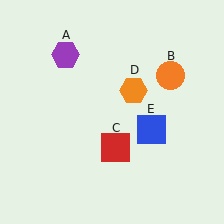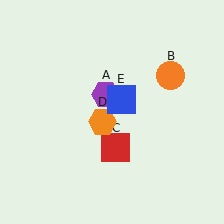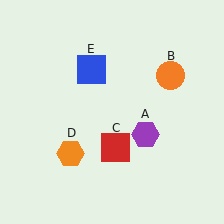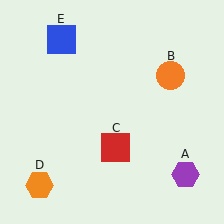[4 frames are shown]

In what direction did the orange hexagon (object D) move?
The orange hexagon (object D) moved down and to the left.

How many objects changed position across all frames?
3 objects changed position: purple hexagon (object A), orange hexagon (object D), blue square (object E).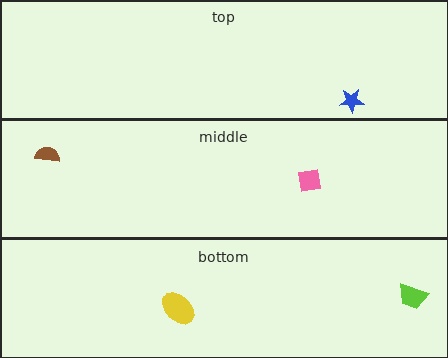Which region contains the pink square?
The middle region.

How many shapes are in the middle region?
2.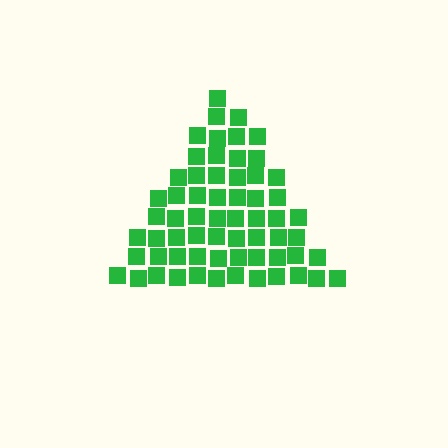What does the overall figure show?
The overall figure shows a triangle.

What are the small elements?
The small elements are squares.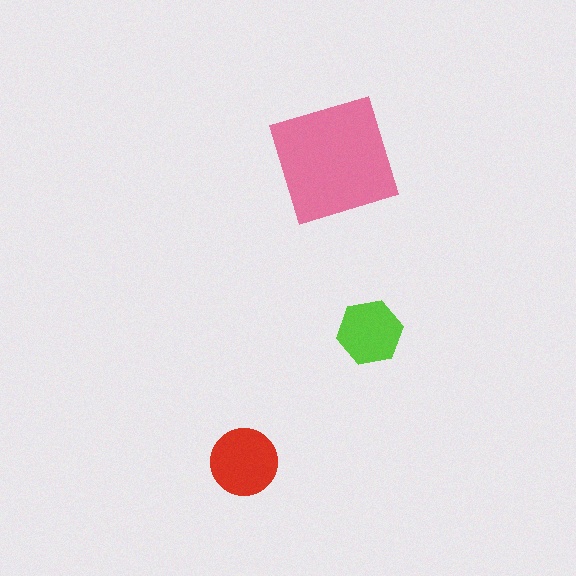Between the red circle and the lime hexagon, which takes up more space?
The red circle.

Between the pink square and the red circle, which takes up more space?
The pink square.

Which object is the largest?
The pink square.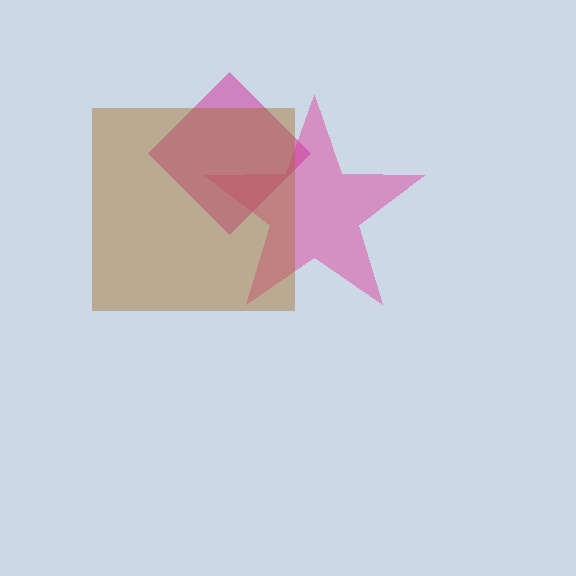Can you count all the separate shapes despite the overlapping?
Yes, there are 3 separate shapes.